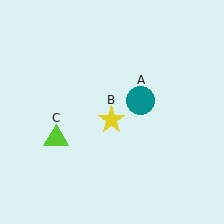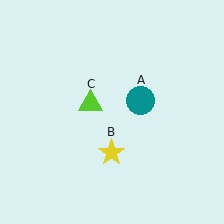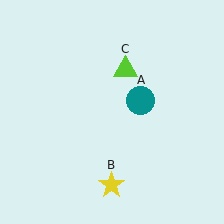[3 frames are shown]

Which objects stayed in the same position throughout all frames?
Teal circle (object A) remained stationary.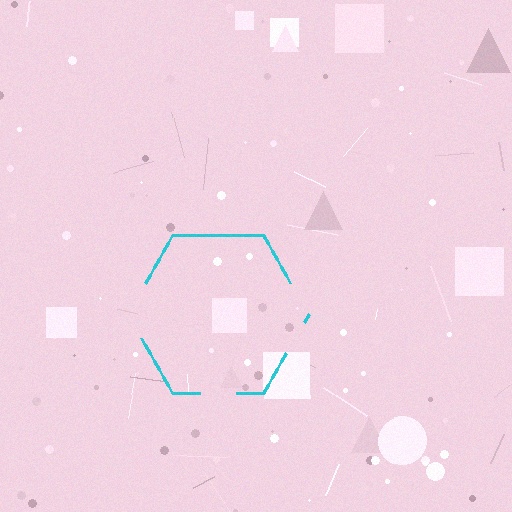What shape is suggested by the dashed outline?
The dashed outline suggests a hexagon.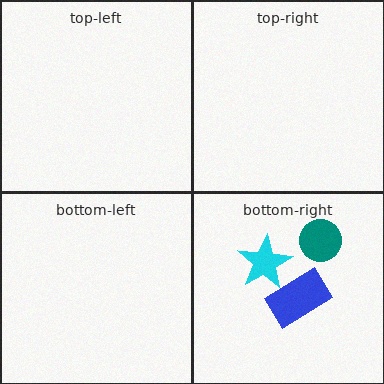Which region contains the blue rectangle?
The bottom-right region.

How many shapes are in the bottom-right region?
3.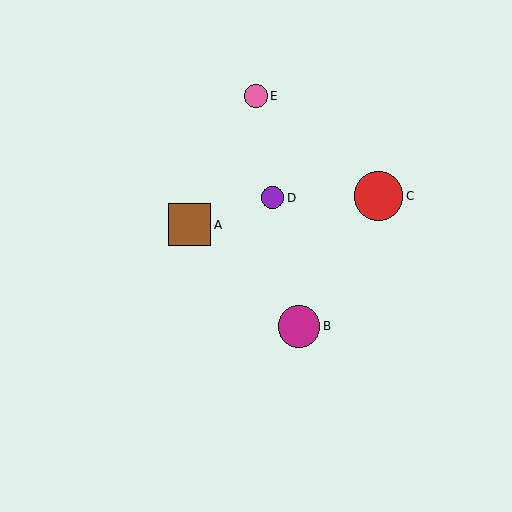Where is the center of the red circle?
The center of the red circle is at (379, 196).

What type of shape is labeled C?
Shape C is a red circle.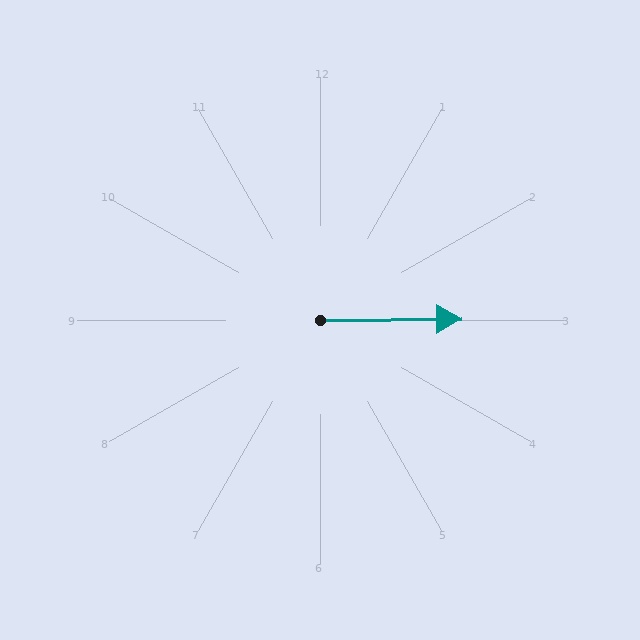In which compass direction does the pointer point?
East.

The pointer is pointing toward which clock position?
Roughly 3 o'clock.